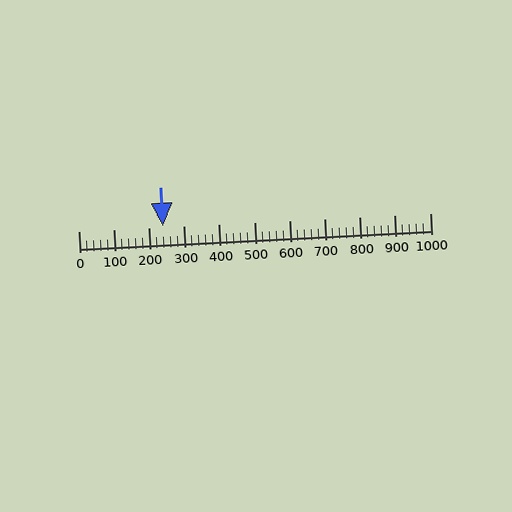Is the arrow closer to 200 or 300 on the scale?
The arrow is closer to 200.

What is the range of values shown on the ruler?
The ruler shows values from 0 to 1000.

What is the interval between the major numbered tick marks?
The major tick marks are spaced 100 units apart.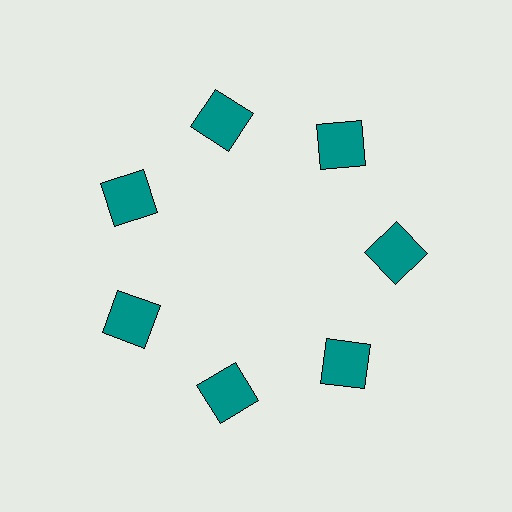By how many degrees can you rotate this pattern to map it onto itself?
The pattern maps onto itself every 51 degrees of rotation.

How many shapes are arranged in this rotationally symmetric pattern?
There are 7 shapes, arranged in 7 groups of 1.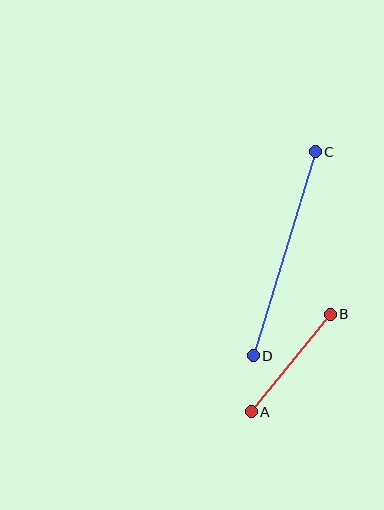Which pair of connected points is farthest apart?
Points C and D are farthest apart.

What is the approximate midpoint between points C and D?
The midpoint is at approximately (284, 254) pixels.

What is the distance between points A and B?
The distance is approximately 125 pixels.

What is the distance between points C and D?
The distance is approximately 213 pixels.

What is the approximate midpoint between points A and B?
The midpoint is at approximately (291, 363) pixels.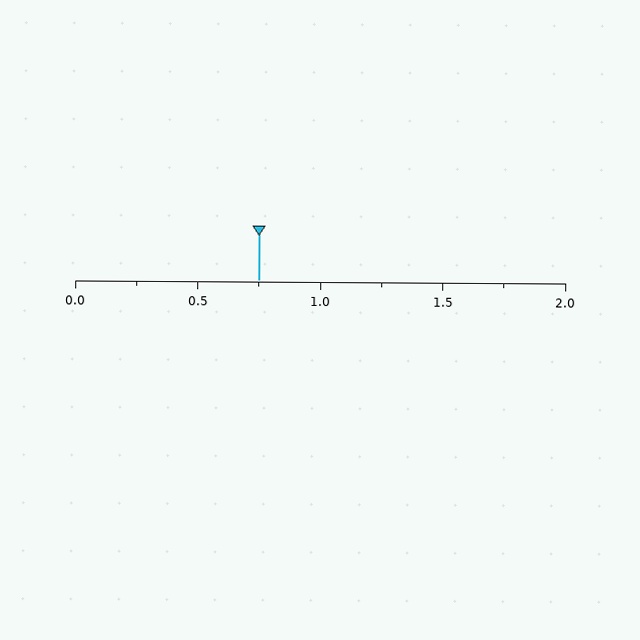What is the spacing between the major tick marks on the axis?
The major ticks are spaced 0.5 apart.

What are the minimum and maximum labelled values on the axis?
The axis runs from 0.0 to 2.0.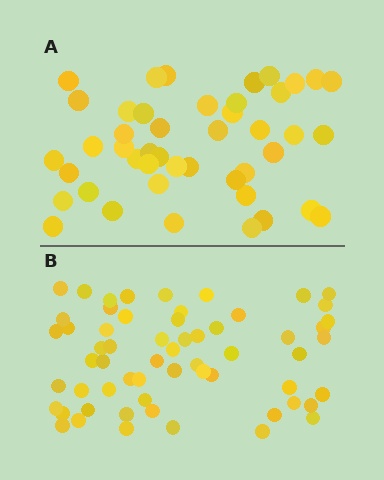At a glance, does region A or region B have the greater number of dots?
Region B (the bottom region) has more dots.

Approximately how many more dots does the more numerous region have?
Region B has approximately 15 more dots than region A.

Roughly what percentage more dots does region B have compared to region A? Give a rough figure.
About 35% more.